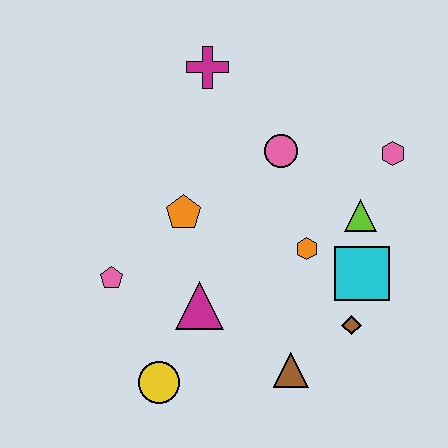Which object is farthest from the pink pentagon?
The pink hexagon is farthest from the pink pentagon.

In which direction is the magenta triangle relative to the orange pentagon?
The magenta triangle is below the orange pentagon.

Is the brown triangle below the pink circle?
Yes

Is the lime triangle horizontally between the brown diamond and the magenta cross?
No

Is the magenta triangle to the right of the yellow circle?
Yes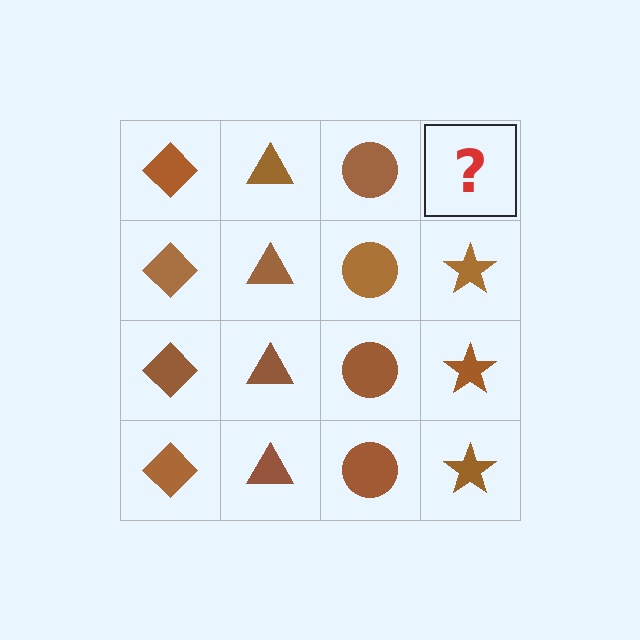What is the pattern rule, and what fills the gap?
The rule is that each column has a consistent shape. The gap should be filled with a brown star.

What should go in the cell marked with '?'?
The missing cell should contain a brown star.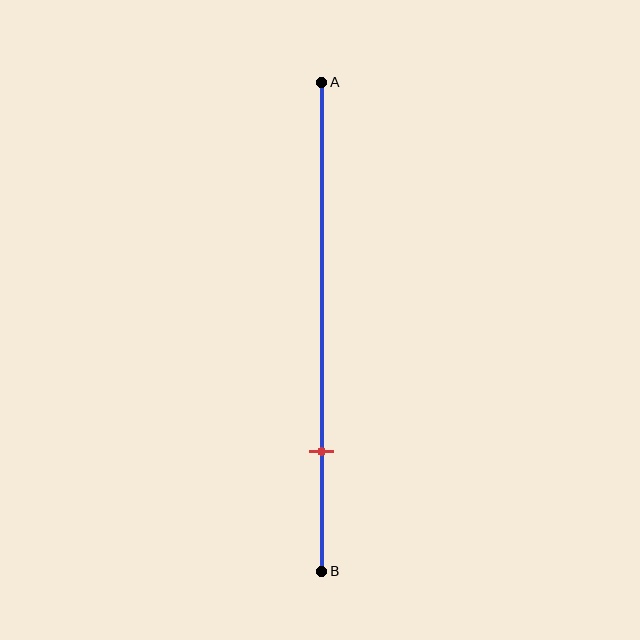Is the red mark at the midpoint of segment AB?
No, the mark is at about 75% from A, not at the 50% midpoint.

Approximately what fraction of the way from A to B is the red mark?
The red mark is approximately 75% of the way from A to B.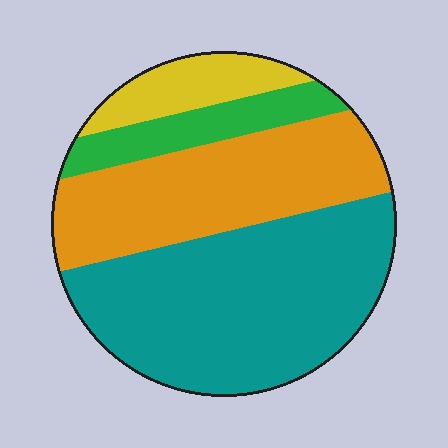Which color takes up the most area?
Teal, at roughly 45%.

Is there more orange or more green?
Orange.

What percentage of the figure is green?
Green takes up less than a sixth of the figure.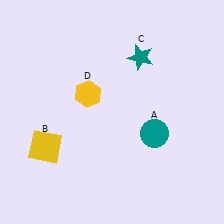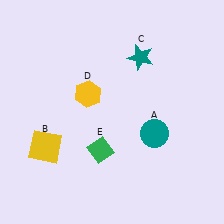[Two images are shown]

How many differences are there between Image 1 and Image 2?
There is 1 difference between the two images.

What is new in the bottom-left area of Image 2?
A green diamond (E) was added in the bottom-left area of Image 2.